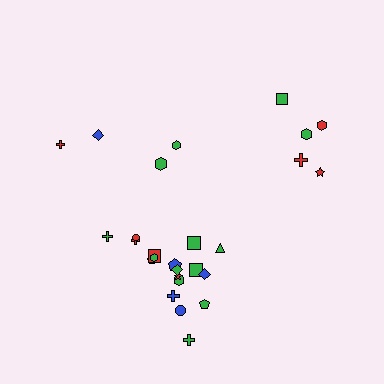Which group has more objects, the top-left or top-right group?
The top-right group.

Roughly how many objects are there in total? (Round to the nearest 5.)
Roughly 25 objects in total.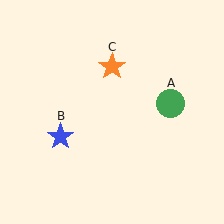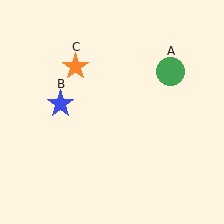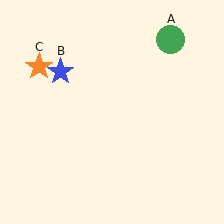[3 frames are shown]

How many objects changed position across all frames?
3 objects changed position: green circle (object A), blue star (object B), orange star (object C).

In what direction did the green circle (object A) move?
The green circle (object A) moved up.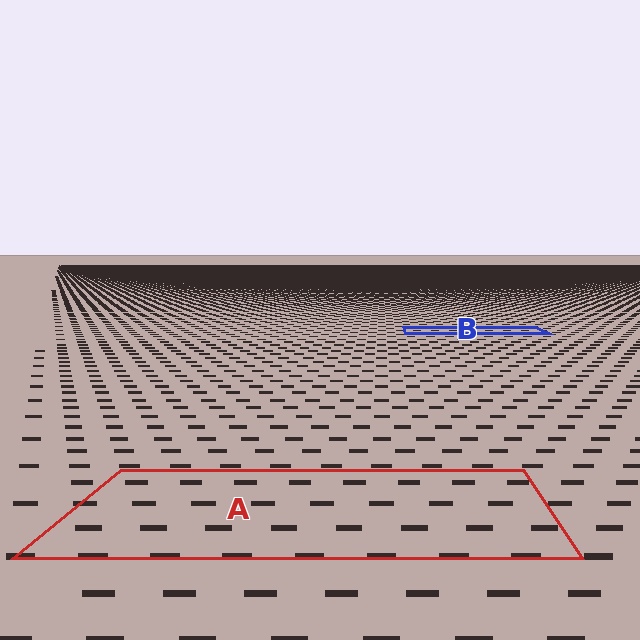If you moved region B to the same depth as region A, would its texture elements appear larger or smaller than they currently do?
They would appear larger. At a closer depth, the same texture elements are projected at a bigger on-screen size.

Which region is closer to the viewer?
Region A is closer. The texture elements there are larger and more spread out.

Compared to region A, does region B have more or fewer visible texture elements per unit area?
Region B has more texture elements per unit area — they are packed more densely because it is farther away.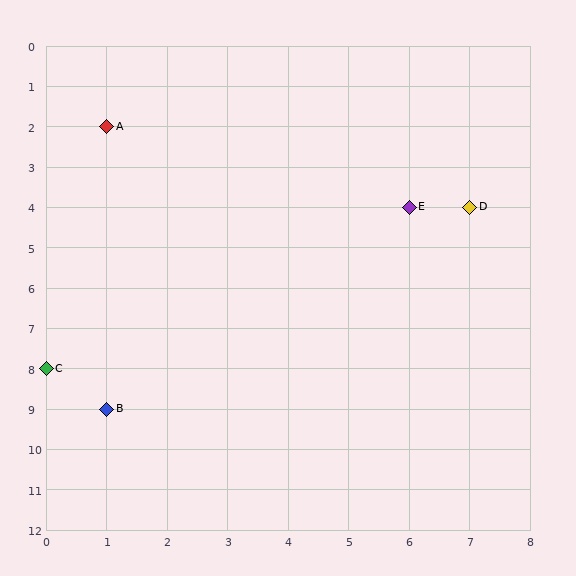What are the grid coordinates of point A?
Point A is at grid coordinates (1, 2).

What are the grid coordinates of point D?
Point D is at grid coordinates (7, 4).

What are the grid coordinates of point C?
Point C is at grid coordinates (0, 8).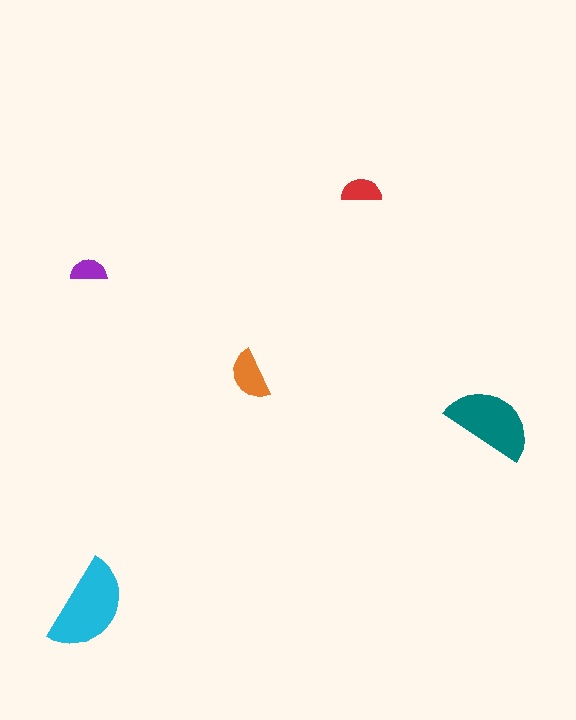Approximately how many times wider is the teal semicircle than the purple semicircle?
About 2.5 times wider.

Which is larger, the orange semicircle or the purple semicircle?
The orange one.